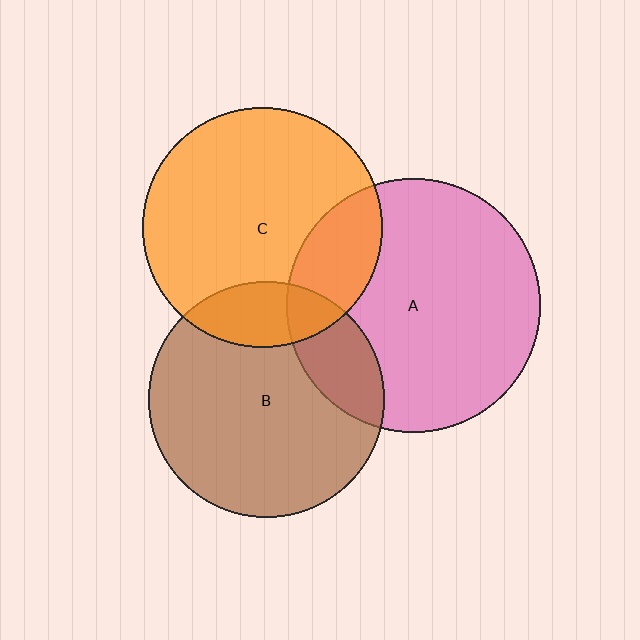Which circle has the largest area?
Circle A (pink).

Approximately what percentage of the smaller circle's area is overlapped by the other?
Approximately 20%.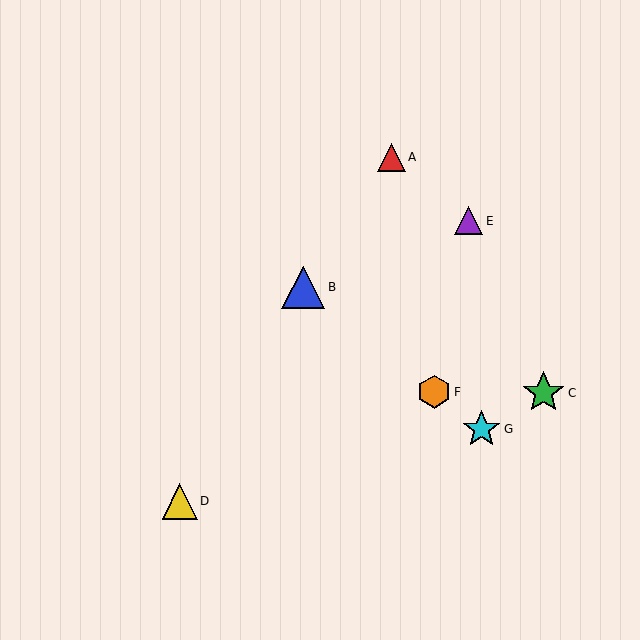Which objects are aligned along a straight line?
Objects B, F, G are aligned along a straight line.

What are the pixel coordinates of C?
Object C is at (544, 393).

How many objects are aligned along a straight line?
3 objects (B, F, G) are aligned along a straight line.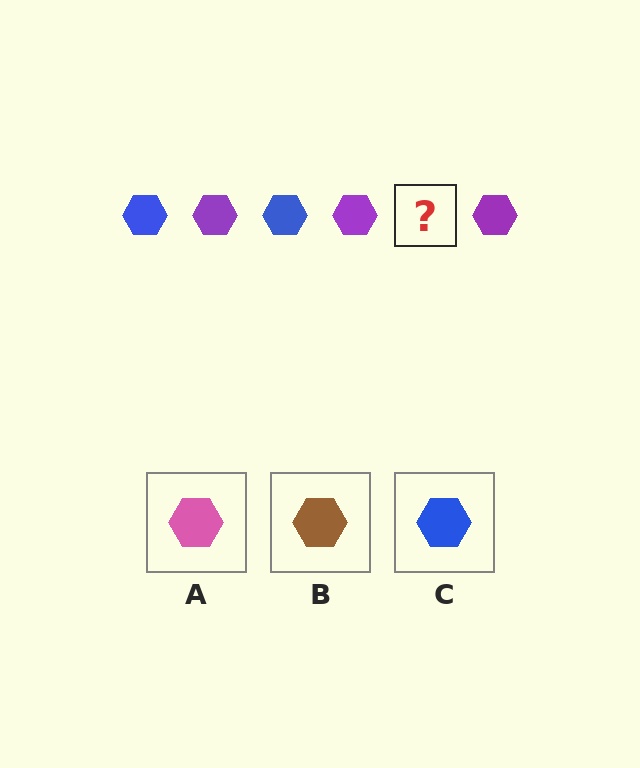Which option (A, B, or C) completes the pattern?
C.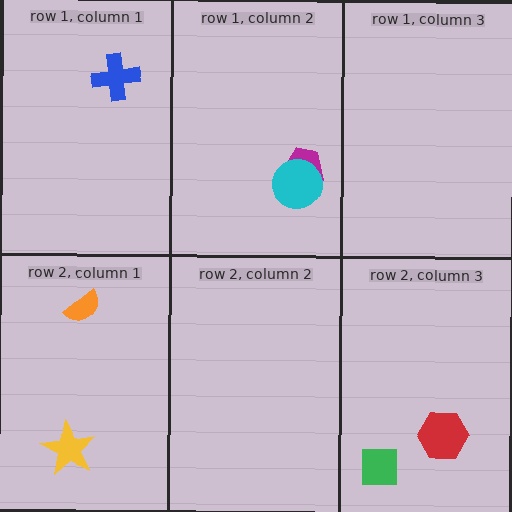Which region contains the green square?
The row 2, column 3 region.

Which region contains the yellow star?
The row 2, column 1 region.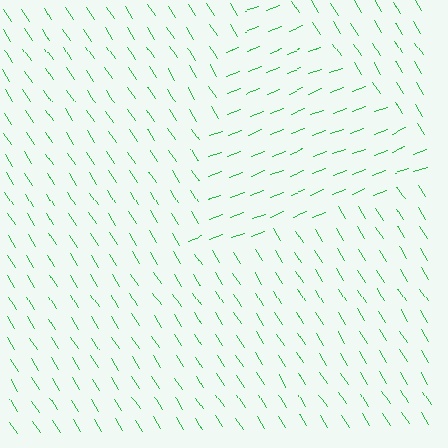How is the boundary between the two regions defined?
The boundary is defined purely by a change in line orientation (approximately 78 degrees difference). All lines are the same color and thickness.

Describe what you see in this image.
The image is filled with small green line segments. A triangle region in the image has lines oriented differently from the surrounding lines, creating a visible texture boundary.